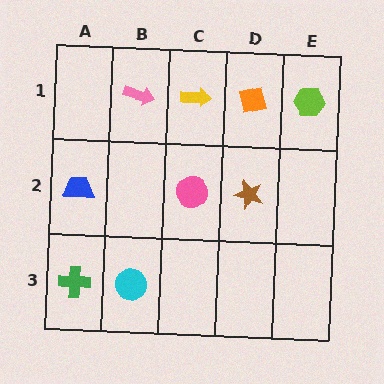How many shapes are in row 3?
2 shapes.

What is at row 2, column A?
A blue trapezoid.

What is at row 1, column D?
An orange square.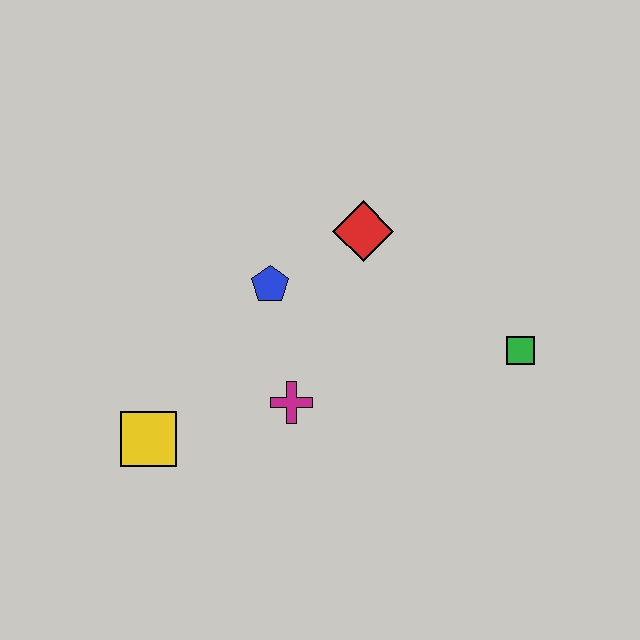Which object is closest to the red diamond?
The blue pentagon is closest to the red diamond.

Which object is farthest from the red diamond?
The yellow square is farthest from the red diamond.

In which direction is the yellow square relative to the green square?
The yellow square is to the left of the green square.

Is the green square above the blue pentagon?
No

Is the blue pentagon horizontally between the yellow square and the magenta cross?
Yes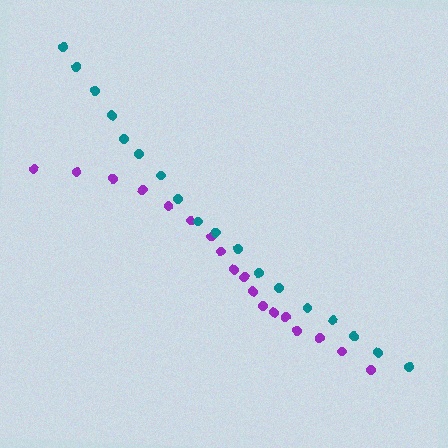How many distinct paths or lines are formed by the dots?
There are 2 distinct paths.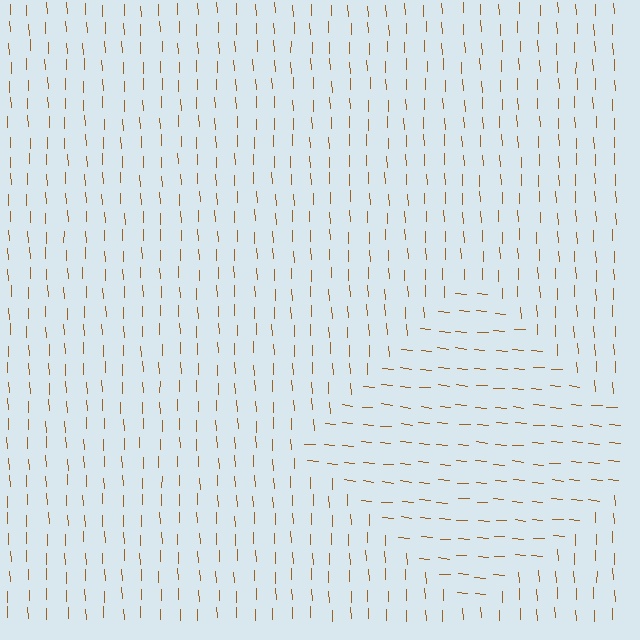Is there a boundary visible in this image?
Yes, there is a texture boundary formed by a change in line orientation.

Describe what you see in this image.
The image is filled with small brown line segments. A diamond region in the image has lines oriented differently from the surrounding lines, creating a visible texture boundary.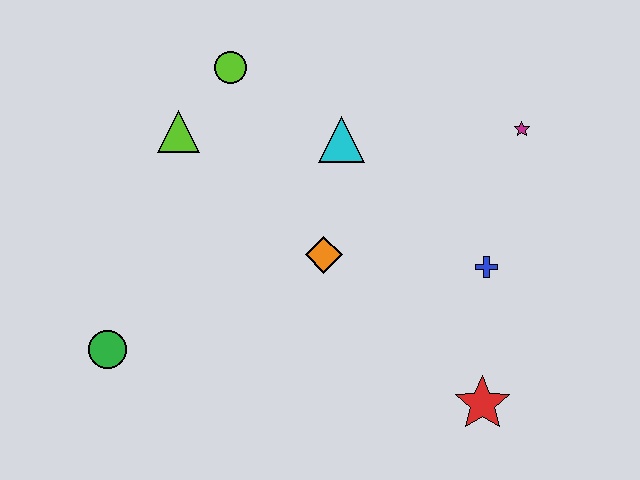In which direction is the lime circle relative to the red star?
The lime circle is above the red star.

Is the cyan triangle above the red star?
Yes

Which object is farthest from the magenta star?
The green circle is farthest from the magenta star.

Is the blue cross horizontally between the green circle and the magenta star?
Yes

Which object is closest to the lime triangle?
The lime circle is closest to the lime triangle.